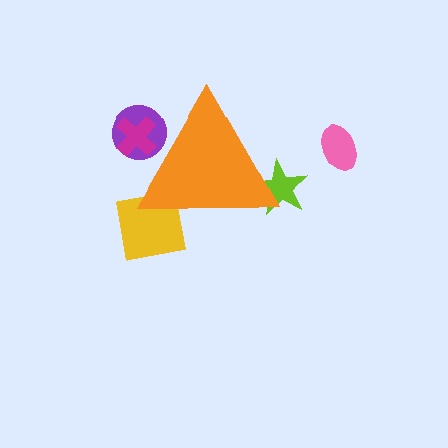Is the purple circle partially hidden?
Yes, the purple circle is partially hidden behind the orange triangle.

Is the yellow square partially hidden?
Yes, the yellow square is partially hidden behind the orange triangle.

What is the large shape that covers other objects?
An orange triangle.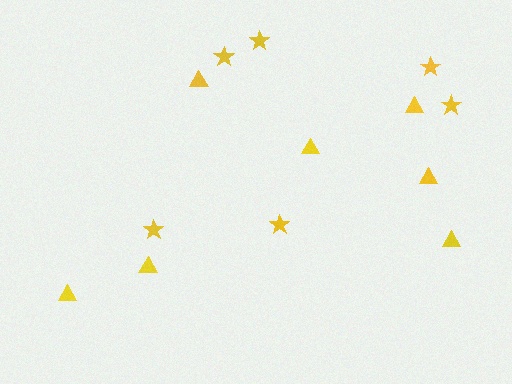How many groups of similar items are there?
There are 2 groups: one group of stars (6) and one group of triangles (7).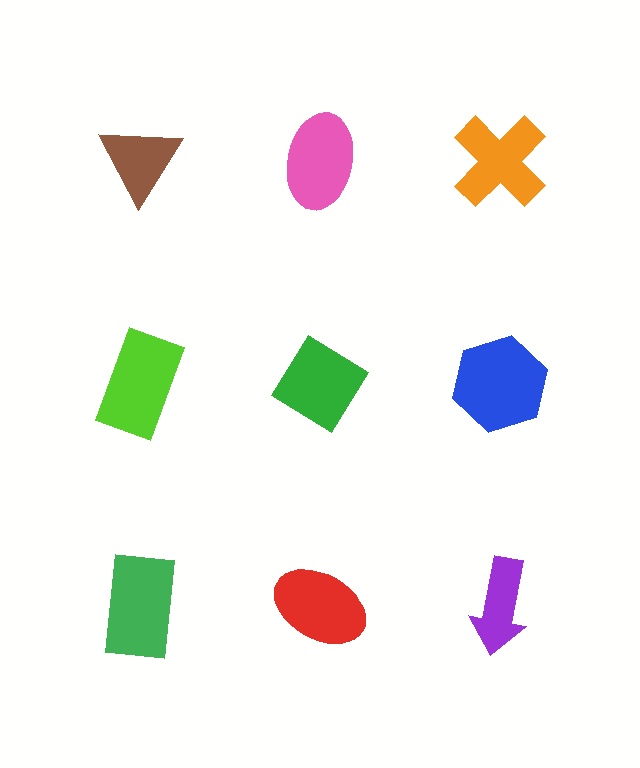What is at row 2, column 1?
A lime rectangle.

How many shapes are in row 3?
3 shapes.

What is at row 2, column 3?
A blue hexagon.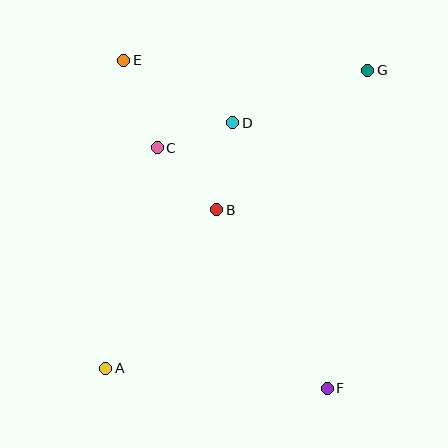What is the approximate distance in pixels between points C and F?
The distance between C and F is approximately 294 pixels.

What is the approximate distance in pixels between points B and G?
The distance between B and G is approximately 205 pixels.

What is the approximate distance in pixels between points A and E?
The distance between A and E is approximately 309 pixels.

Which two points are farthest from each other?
Points A and G are farthest from each other.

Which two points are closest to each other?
Points C and D are closest to each other.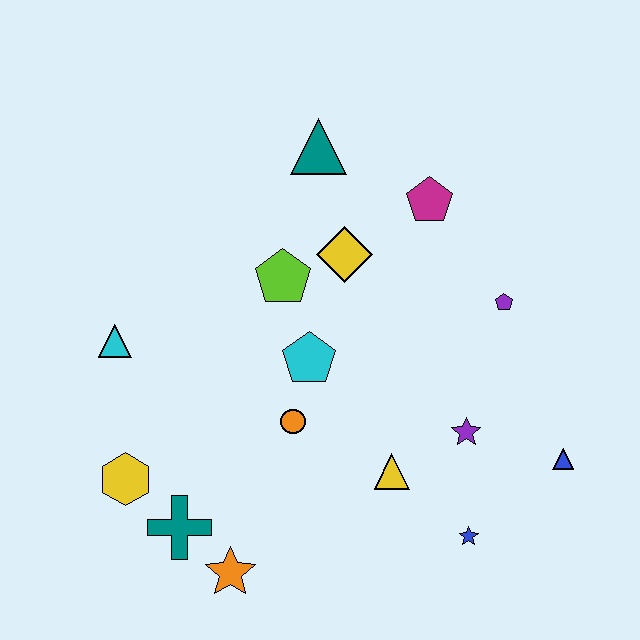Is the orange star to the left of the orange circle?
Yes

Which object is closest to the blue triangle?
The purple star is closest to the blue triangle.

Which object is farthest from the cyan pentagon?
The blue triangle is farthest from the cyan pentagon.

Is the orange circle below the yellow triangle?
No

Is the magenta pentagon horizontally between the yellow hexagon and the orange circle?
No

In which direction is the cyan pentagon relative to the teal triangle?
The cyan pentagon is below the teal triangle.